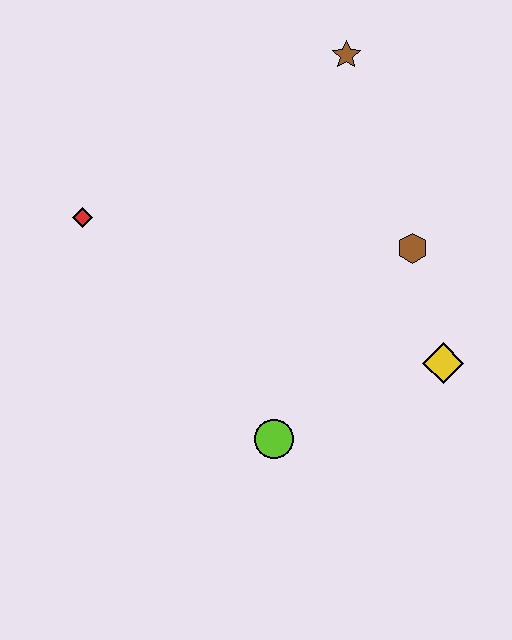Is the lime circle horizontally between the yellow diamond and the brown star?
No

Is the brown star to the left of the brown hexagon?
Yes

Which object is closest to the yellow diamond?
The brown hexagon is closest to the yellow diamond.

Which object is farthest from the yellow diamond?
The red diamond is farthest from the yellow diamond.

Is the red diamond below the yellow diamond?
No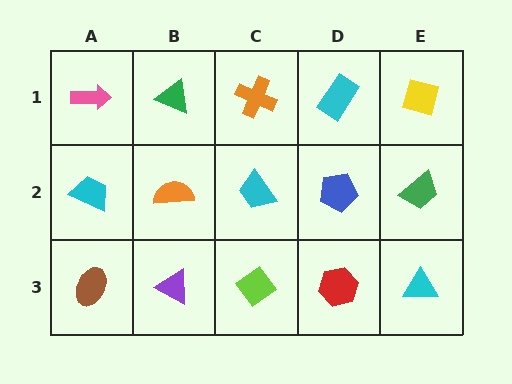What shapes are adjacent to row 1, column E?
A green trapezoid (row 2, column E), a cyan rectangle (row 1, column D).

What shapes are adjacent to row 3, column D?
A blue pentagon (row 2, column D), a lime diamond (row 3, column C), a cyan triangle (row 3, column E).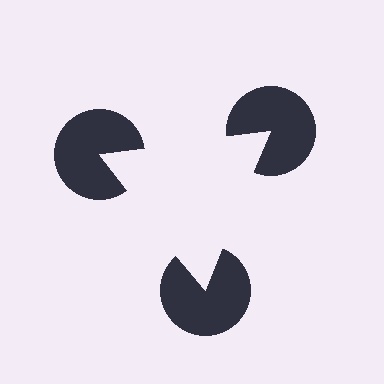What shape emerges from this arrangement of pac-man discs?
An illusory triangle — its edges are inferred from the aligned wedge cuts in the pac-man discs, not physically drawn.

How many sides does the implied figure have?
3 sides.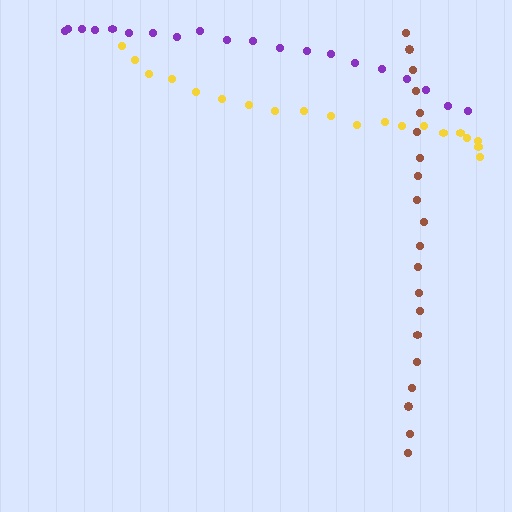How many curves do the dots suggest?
There are 3 distinct paths.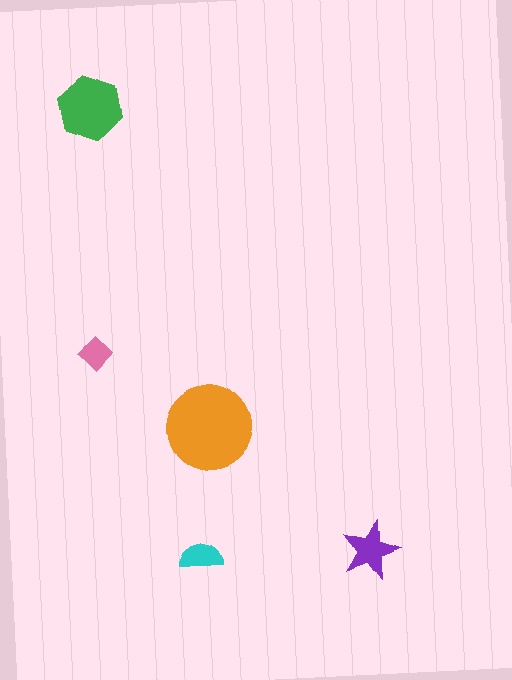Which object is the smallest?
The pink diamond.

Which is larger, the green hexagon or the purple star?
The green hexagon.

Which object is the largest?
The orange circle.